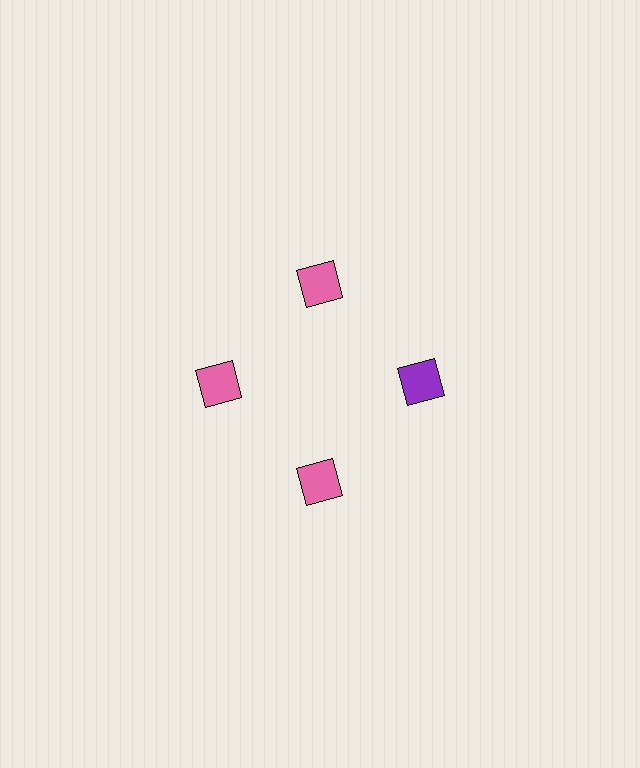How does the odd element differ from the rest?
It has a different color: purple instead of pink.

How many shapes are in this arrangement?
There are 4 shapes arranged in a ring pattern.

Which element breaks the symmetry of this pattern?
The purple square at roughly the 3 o'clock position breaks the symmetry. All other shapes are pink squares.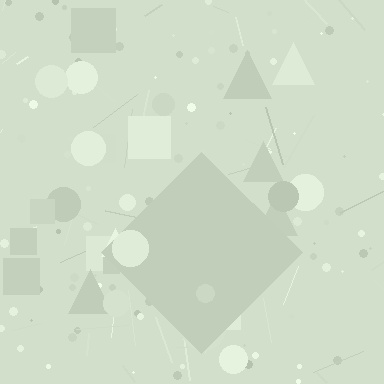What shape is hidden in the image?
A diamond is hidden in the image.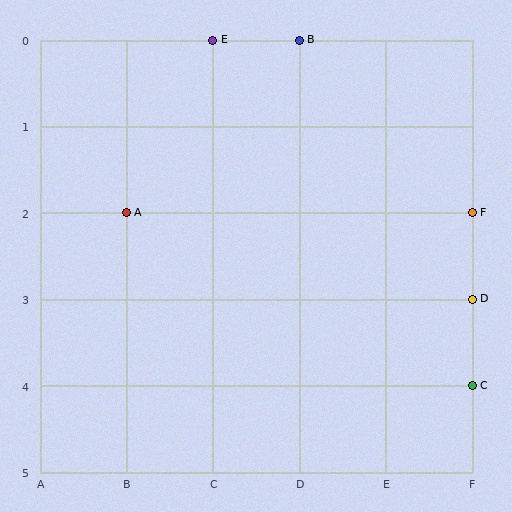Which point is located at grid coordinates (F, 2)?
Point F is at (F, 2).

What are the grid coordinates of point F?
Point F is at grid coordinates (F, 2).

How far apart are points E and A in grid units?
Points E and A are 1 column and 2 rows apart (about 2.2 grid units diagonally).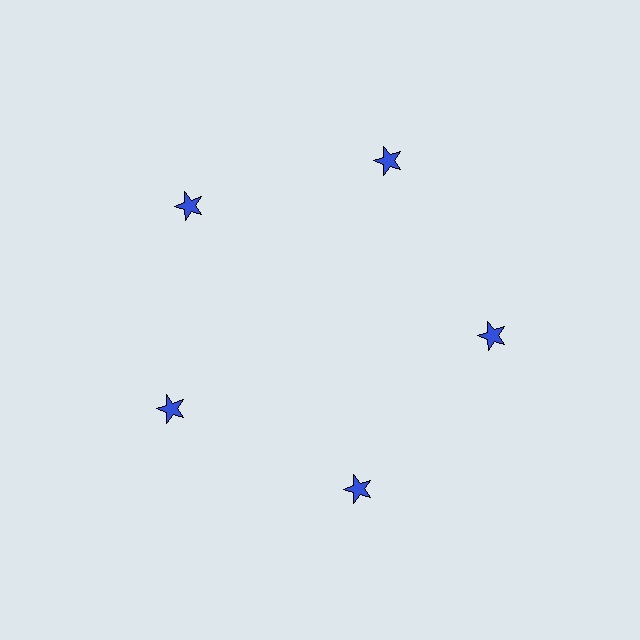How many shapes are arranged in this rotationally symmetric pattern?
There are 5 shapes, arranged in 5 groups of 1.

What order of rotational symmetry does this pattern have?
This pattern has 5-fold rotational symmetry.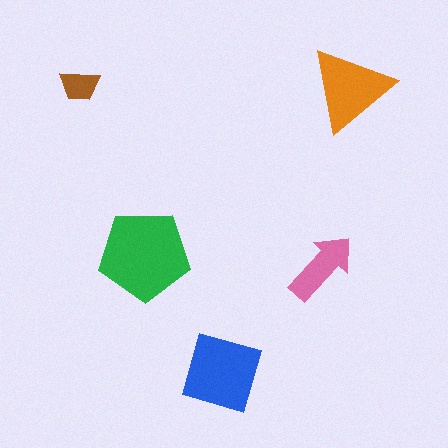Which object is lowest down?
The blue diamond is bottommost.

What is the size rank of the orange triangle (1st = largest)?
3rd.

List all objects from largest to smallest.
The green pentagon, the blue diamond, the orange triangle, the pink arrow, the brown trapezoid.